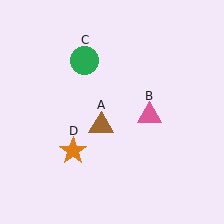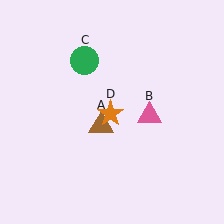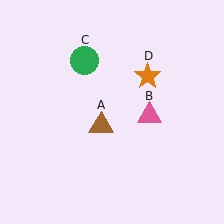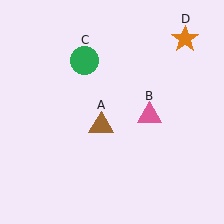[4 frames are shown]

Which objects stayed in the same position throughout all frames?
Brown triangle (object A) and pink triangle (object B) and green circle (object C) remained stationary.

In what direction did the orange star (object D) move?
The orange star (object D) moved up and to the right.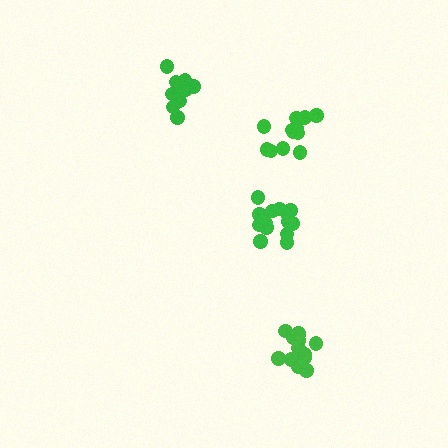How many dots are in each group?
Group 1: 12 dots, Group 2: 15 dots, Group 3: 13 dots, Group 4: 12 dots (52 total).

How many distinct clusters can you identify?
There are 4 distinct clusters.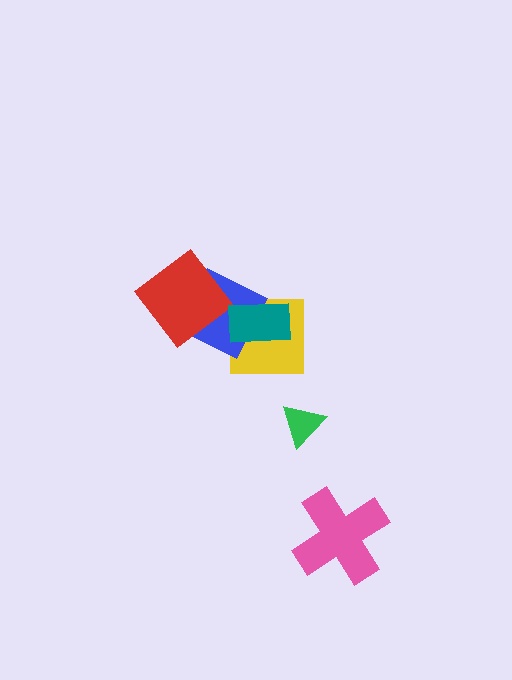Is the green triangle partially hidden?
No, no other shape covers it.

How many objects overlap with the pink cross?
0 objects overlap with the pink cross.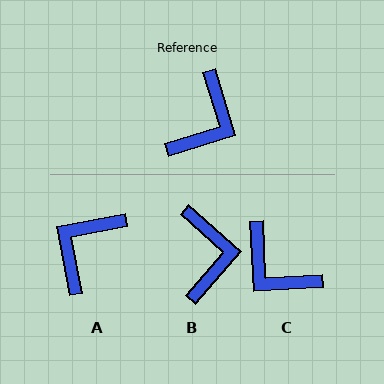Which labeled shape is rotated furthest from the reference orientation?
A, about 173 degrees away.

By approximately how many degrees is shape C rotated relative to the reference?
Approximately 104 degrees clockwise.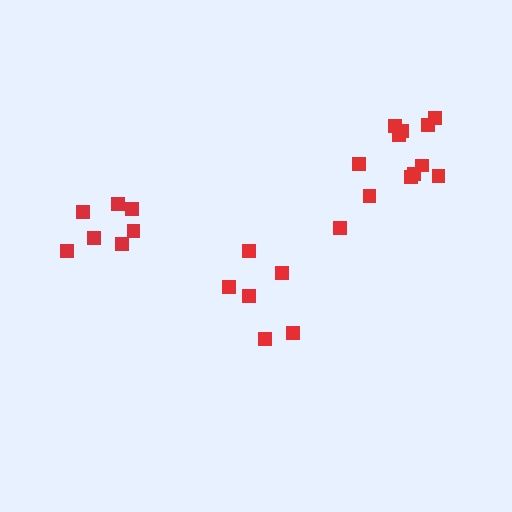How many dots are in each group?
Group 1: 11 dots, Group 2: 7 dots, Group 3: 7 dots (25 total).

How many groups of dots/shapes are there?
There are 3 groups.